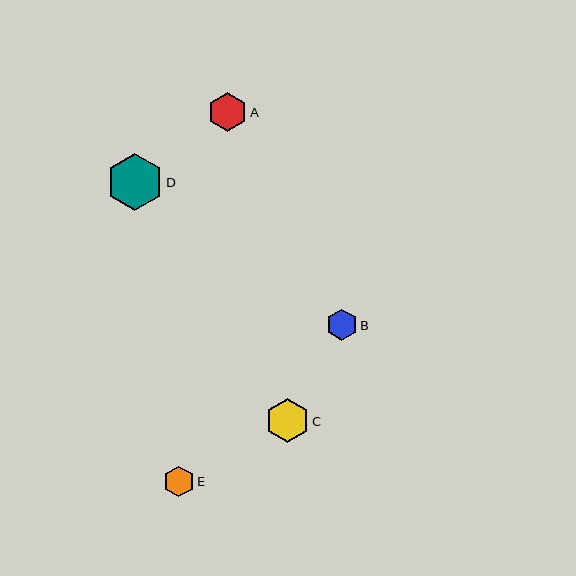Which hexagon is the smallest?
Hexagon E is the smallest with a size of approximately 31 pixels.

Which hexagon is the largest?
Hexagon D is the largest with a size of approximately 57 pixels.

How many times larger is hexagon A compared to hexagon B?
Hexagon A is approximately 1.2 times the size of hexagon B.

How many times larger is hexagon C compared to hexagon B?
Hexagon C is approximately 1.4 times the size of hexagon B.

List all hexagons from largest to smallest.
From largest to smallest: D, C, A, B, E.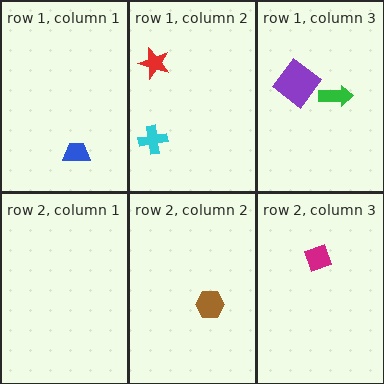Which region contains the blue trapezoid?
The row 1, column 1 region.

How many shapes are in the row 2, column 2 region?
1.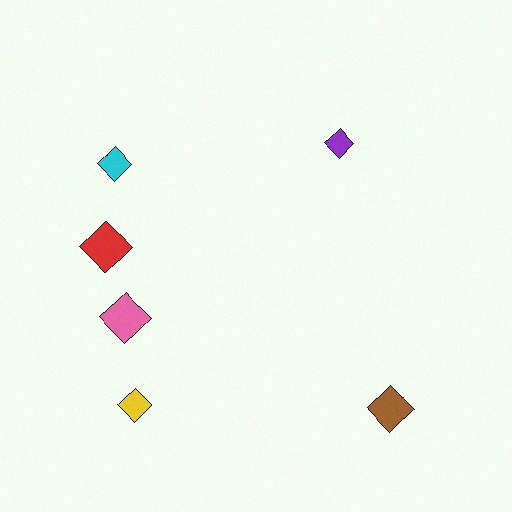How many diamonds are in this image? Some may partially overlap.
There are 6 diamonds.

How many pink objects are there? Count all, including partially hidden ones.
There is 1 pink object.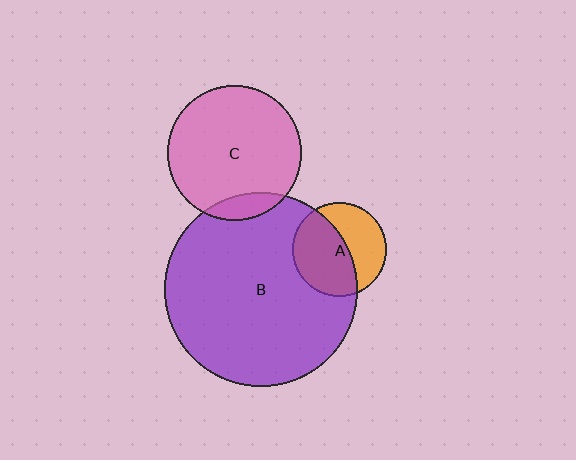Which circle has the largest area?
Circle B (purple).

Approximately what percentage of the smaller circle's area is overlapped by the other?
Approximately 10%.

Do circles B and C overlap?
Yes.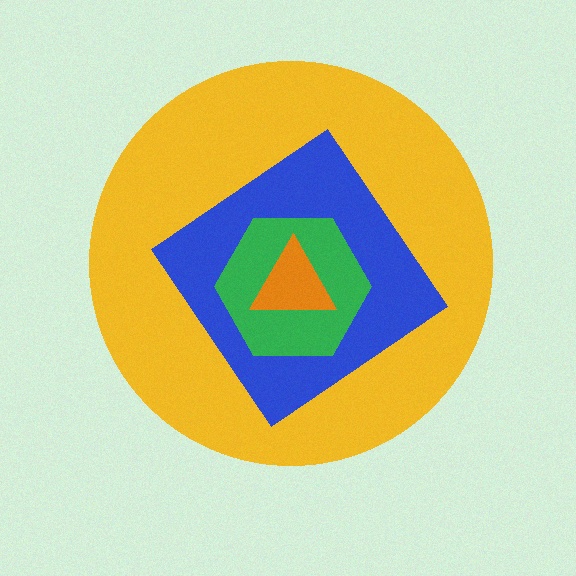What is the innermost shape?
The orange triangle.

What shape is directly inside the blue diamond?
The green hexagon.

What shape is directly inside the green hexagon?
The orange triangle.